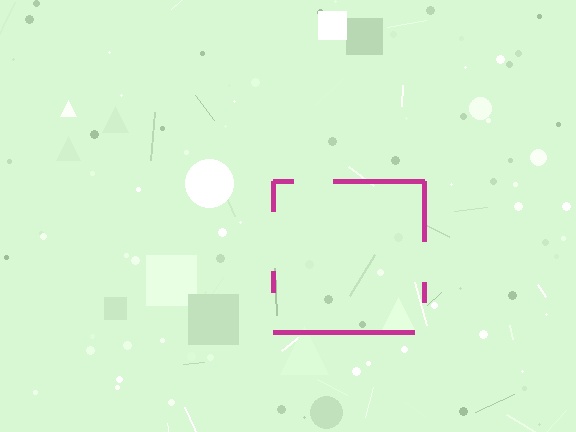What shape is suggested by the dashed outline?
The dashed outline suggests a square.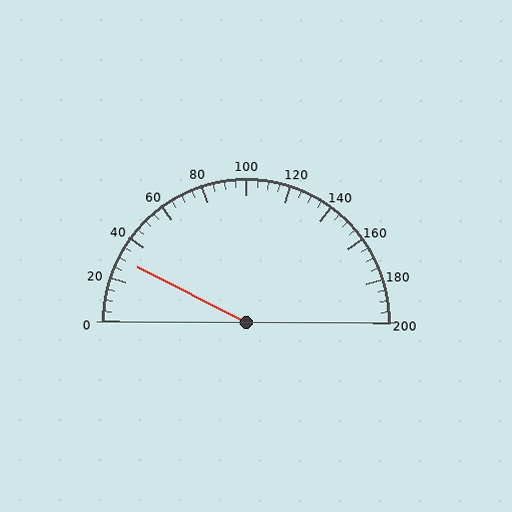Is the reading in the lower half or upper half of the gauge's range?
The reading is in the lower half of the range (0 to 200).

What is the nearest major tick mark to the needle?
The nearest major tick mark is 40.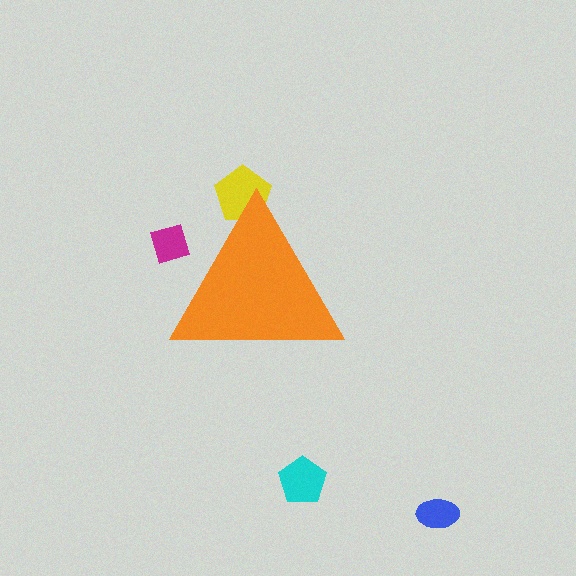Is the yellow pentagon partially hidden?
Yes, the yellow pentagon is partially hidden behind the orange triangle.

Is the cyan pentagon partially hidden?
No, the cyan pentagon is fully visible.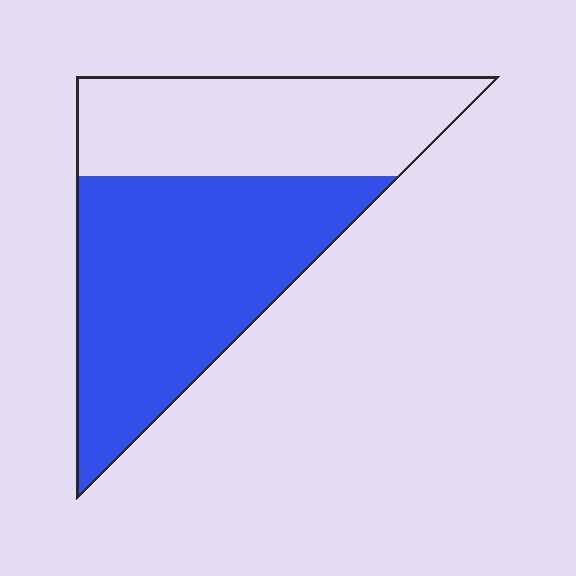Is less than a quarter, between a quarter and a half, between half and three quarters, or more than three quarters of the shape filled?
Between half and three quarters.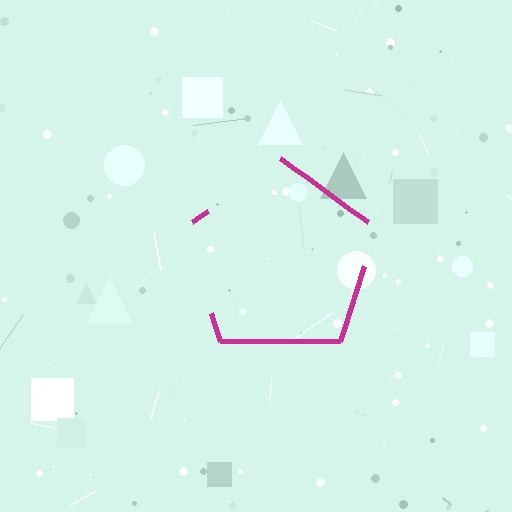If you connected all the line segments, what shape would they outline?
They would outline a pentagon.